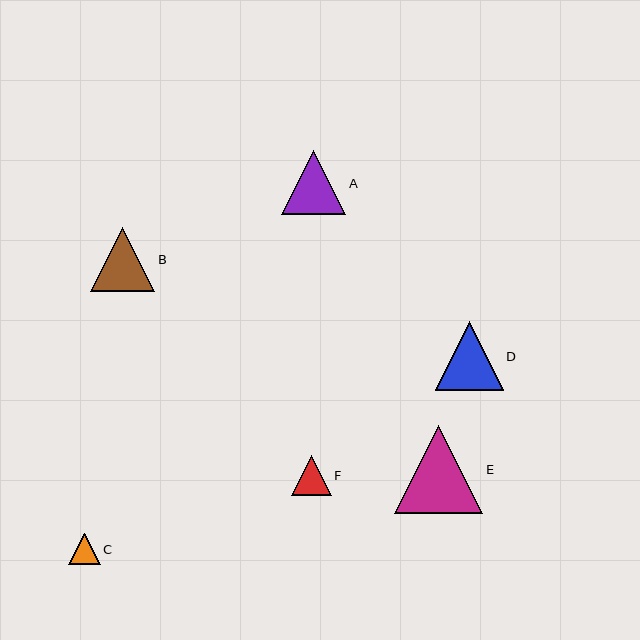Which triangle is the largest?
Triangle E is the largest with a size of approximately 88 pixels.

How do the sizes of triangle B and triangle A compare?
Triangle B and triangle A are approximately the same size.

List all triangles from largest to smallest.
From largest to smallest: E, D, B, A, F, C.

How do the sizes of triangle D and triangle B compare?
Triangle D and triangle B are approximately the same size.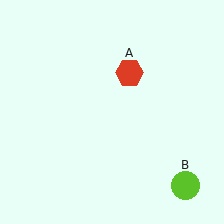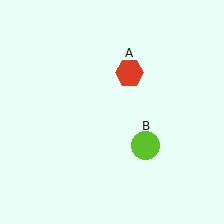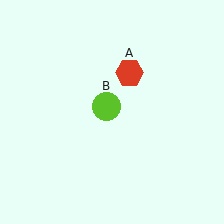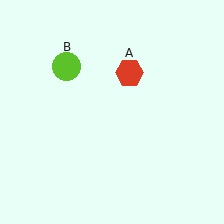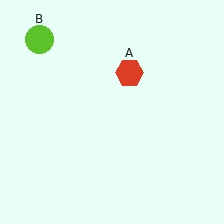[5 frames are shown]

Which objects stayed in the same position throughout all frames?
Red hexagon (object A) remained stationary.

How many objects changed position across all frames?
1 object changed position: lime circle (object B).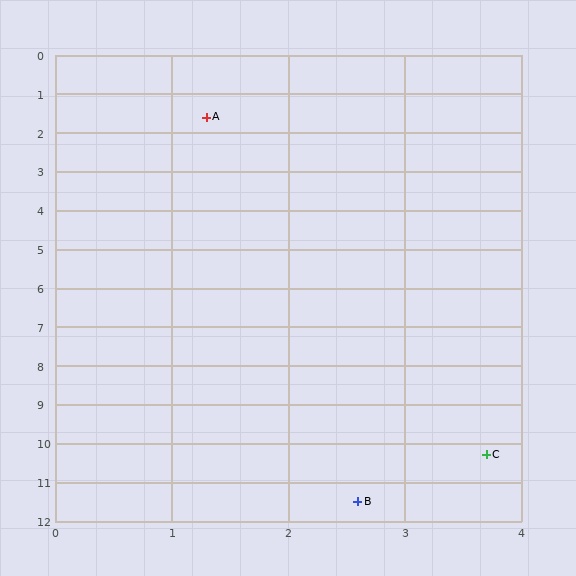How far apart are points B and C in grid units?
Points B and C are about 1.6 grid units apart.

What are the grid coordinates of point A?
Point A is at approximately (1.3, 1.6).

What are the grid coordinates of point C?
Point C is at approximately (3.7, 10.3).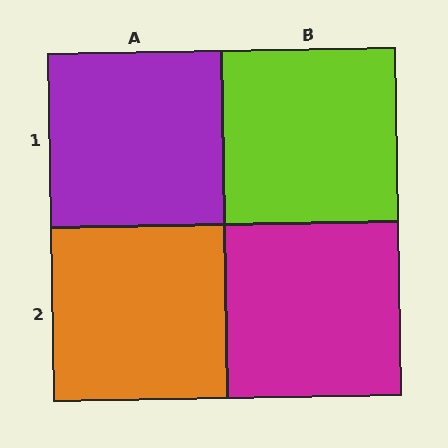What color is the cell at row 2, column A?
Orange.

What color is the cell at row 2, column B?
Magenta.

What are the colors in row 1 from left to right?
Purple, lime.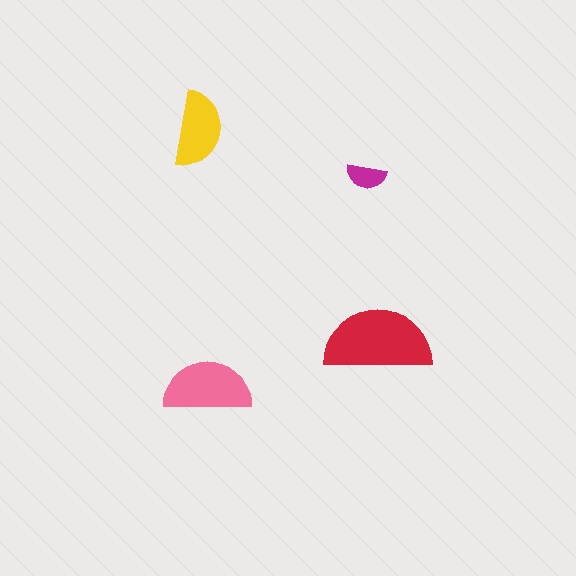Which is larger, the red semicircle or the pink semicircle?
The red one.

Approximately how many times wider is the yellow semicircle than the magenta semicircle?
About 2 times wider.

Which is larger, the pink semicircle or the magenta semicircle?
The pink one.